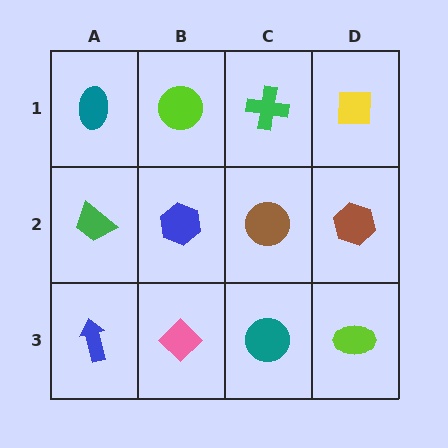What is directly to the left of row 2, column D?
A brown circle.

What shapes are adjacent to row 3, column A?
A green trapezoid (row 2, column A), a pink diamond (row 3, column B).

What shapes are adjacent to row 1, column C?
A brown circle (row 2, column C), a lime circle (row 1, column B), a yellow square (row 1, column D).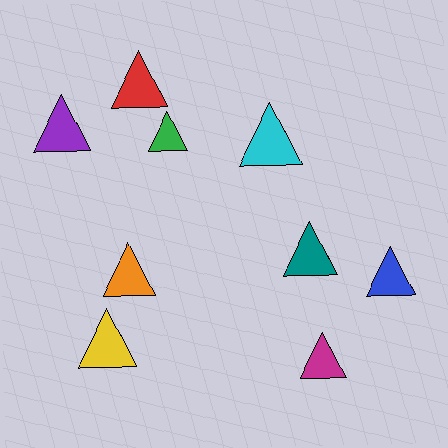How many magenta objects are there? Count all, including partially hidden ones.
There is 1 magenta object.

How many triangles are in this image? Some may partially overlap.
There are 9 triangles.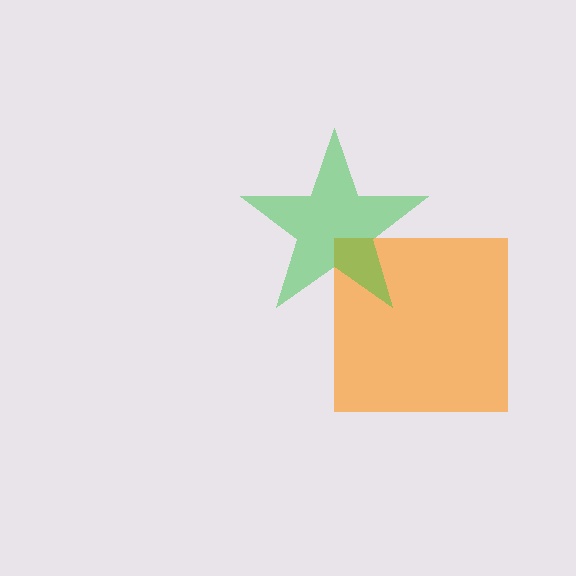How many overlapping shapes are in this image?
There are 2 overlapping shapes in the image.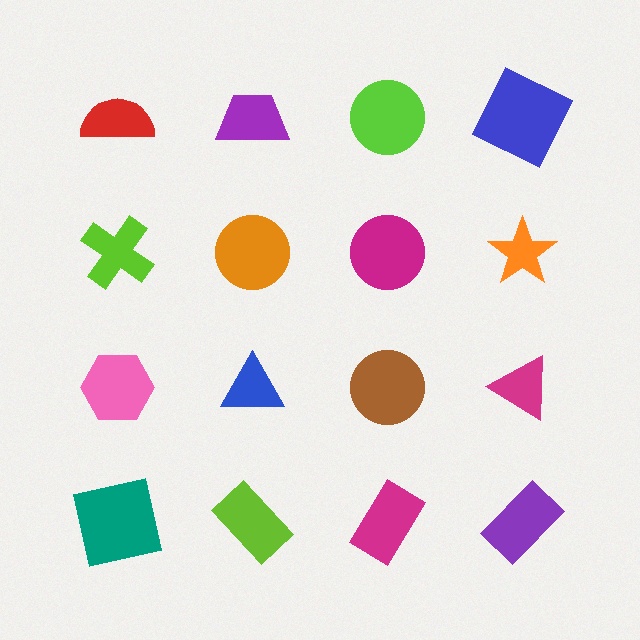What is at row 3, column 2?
A blue triangle.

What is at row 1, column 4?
A blue square.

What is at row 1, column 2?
A purple trapezoid.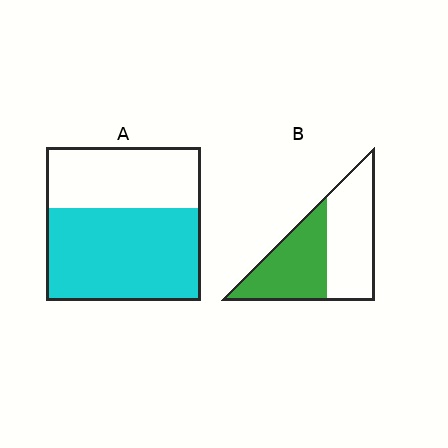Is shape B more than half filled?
Roughly half.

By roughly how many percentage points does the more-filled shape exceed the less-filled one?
By roughly 15 percentage points (A over B).